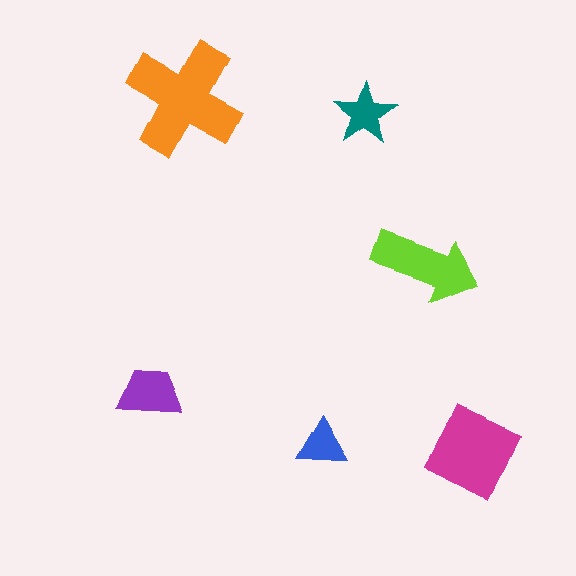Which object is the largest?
The orange cross.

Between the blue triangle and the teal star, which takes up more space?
The teal star.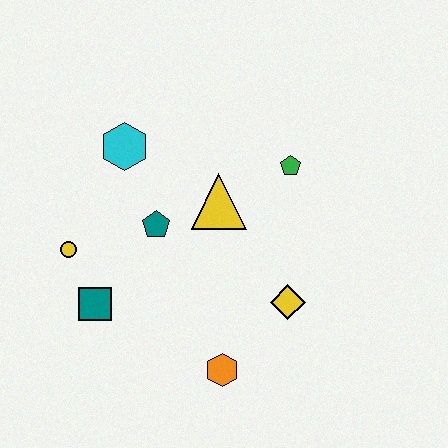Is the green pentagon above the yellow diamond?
Yes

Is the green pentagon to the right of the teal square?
Yes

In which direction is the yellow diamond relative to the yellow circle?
The yellow diamond is to the right of the yellow circle.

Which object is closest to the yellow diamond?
The orange hexagon is closest to the yellow diamond.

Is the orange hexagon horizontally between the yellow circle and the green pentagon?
Yes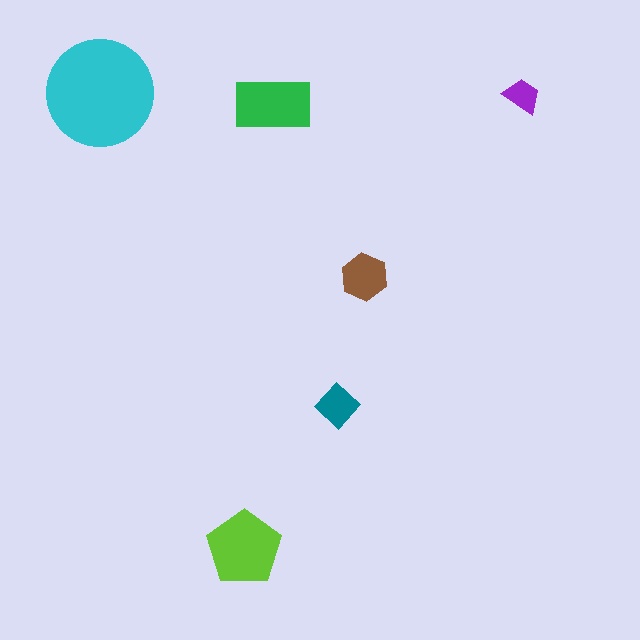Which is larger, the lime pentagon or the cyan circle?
The cyan circle.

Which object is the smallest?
The purple trapezoid.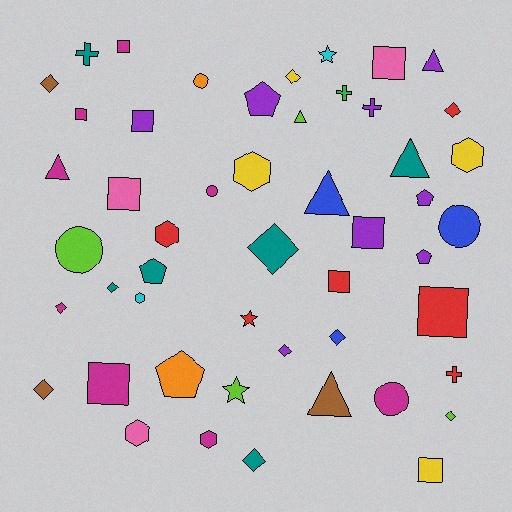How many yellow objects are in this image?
There are 4 yellow objects.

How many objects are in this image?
There are 50 objects.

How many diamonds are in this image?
There are 11 diamonds.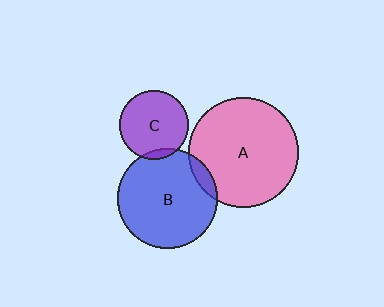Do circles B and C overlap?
Yes.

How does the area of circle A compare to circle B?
Approximately 1.2 times.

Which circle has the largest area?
Circle A (pink).